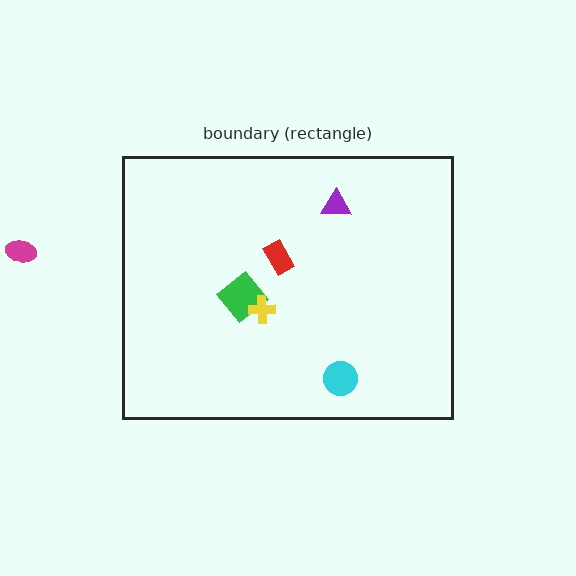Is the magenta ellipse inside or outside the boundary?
Outside.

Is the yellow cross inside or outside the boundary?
Inside.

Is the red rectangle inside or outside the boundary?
Inside.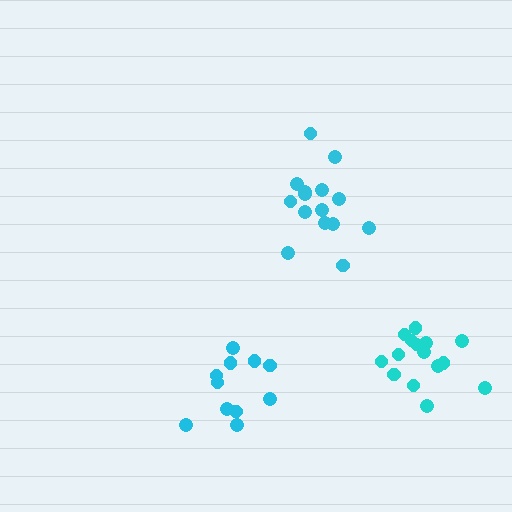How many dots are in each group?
Group 1: 15 dots, Group 2: 11 dots, Group 3: 15 dots (41 total).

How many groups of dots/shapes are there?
There are 3 groups.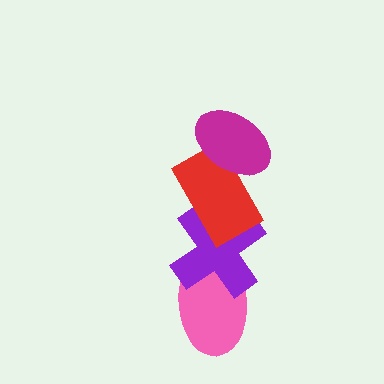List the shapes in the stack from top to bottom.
From top to bottom: the magenta ellipse, the red rectangle, the purple cross, the pink ellipse.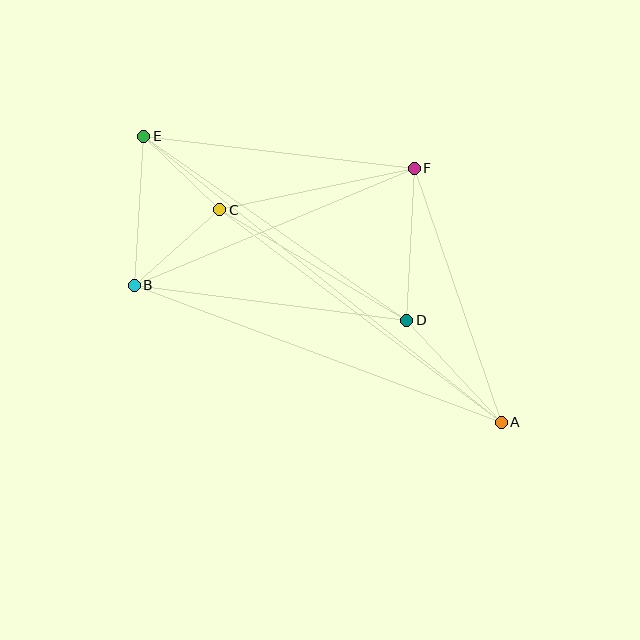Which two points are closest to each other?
Points C and E are closest to each other.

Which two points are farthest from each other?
Points A and E are farthest from each other.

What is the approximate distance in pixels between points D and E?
The distance between D and E is approximately 321 pixels.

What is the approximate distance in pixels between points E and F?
The distance between E and F is approximately 273 pixels.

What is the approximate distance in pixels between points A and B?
The distance between A and B is approximately 392 pixels.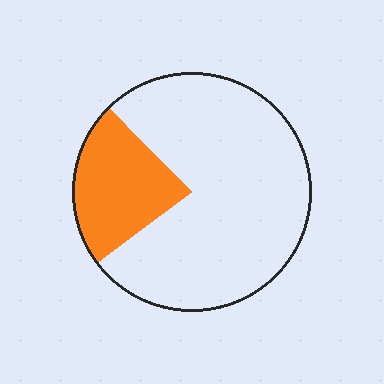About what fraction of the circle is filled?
About one quarter (1/4).